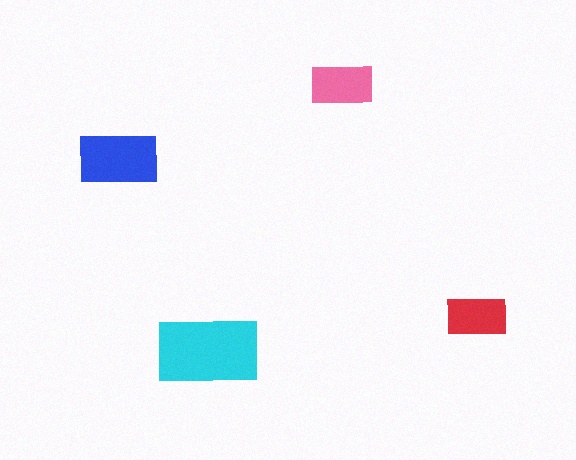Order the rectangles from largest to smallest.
the cyan one, the blue one, the pink one, the red one.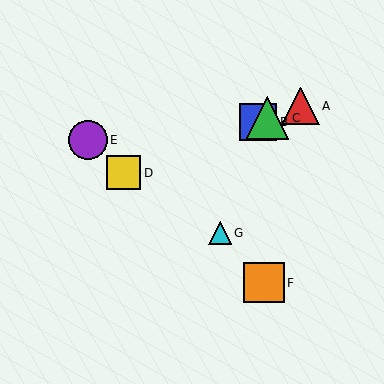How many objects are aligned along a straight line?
4 objects (A, B, C, D) are aligned along a straight line.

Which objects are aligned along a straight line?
Objects A, B, C, D are aligned along a straight line.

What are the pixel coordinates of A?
Object A is at (300, 106).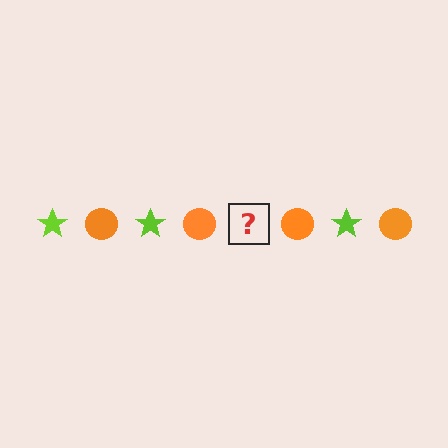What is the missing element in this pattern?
The missing element is a lime star.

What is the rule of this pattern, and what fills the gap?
The rule is that the pattern alternates between lime star and orange circle. The gap should be filled with a lime star.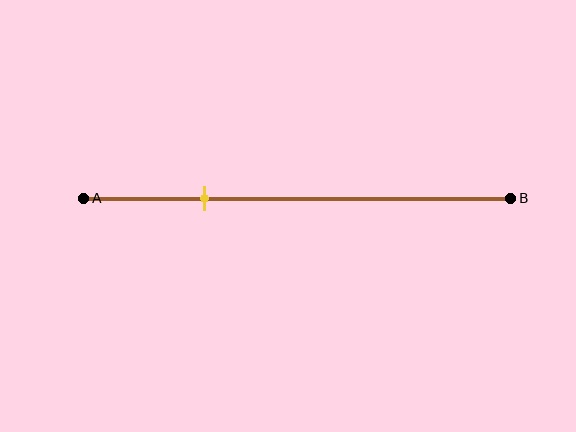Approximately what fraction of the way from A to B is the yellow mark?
The yellow mark is approximately 30% of the way from A to B.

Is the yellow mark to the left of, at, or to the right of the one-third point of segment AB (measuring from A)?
The yellow mark is to the left of the one-third point of segment AB.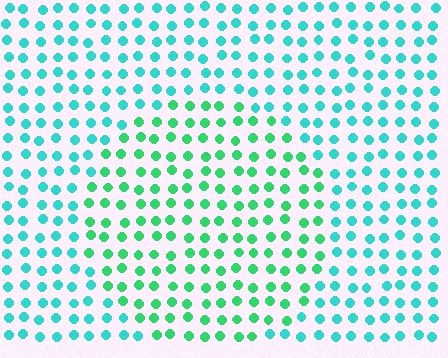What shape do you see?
I see a circle.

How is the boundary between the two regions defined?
The boundary is defined purely by a slight shift in hue (about 34 degrees). Spacing, size, and orientation are identical on both sides.